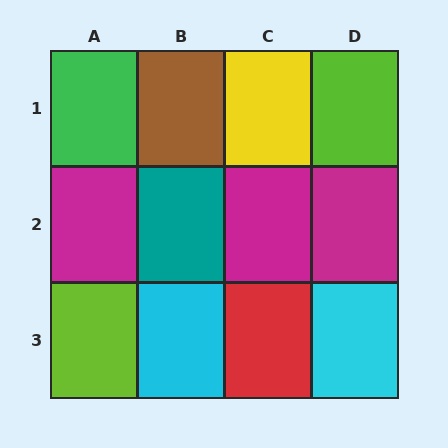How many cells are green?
1 cell is green.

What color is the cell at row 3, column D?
Cyan.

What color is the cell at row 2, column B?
Teal.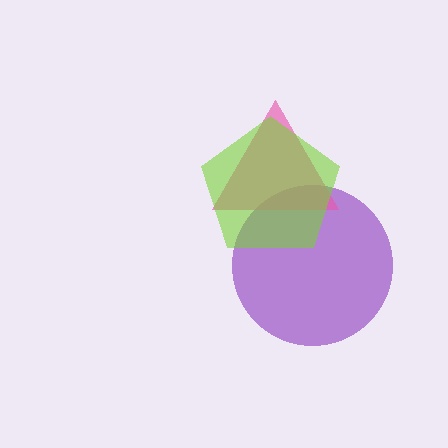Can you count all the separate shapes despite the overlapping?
Yes, there are 3 separate shapes.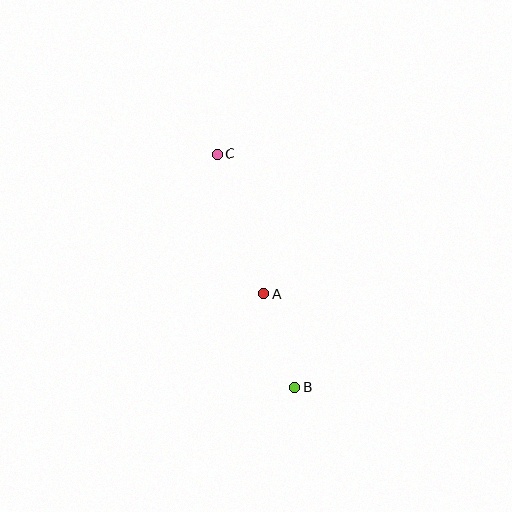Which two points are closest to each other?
Points A and B are closest to each other.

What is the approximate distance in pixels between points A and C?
The distance between A and C is approximately 147 pixels.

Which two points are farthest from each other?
Points B and C are farthest from each other.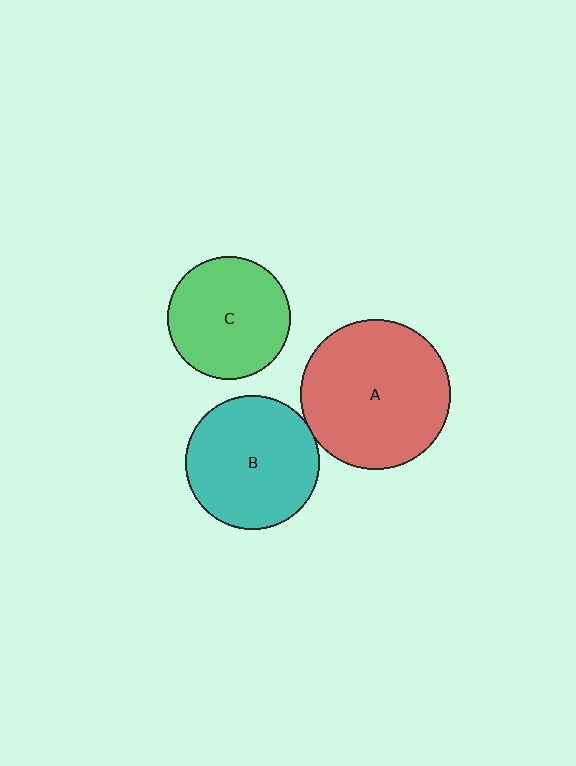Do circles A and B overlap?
Yes.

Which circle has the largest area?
Circle A (red).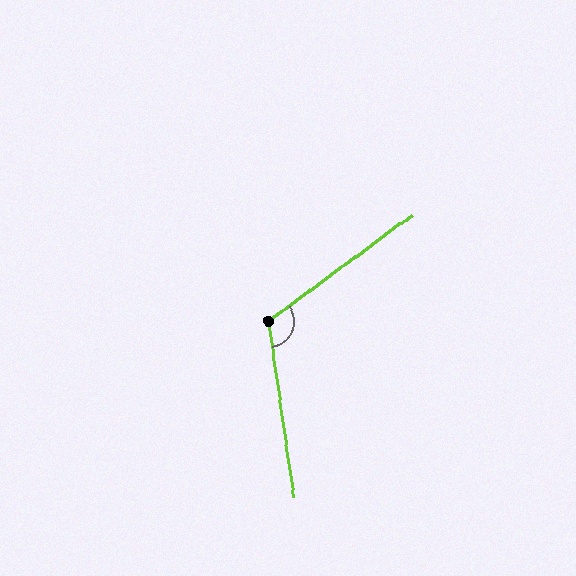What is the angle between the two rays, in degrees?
Approximately 118 degrees.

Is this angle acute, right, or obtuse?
It is obtuse.